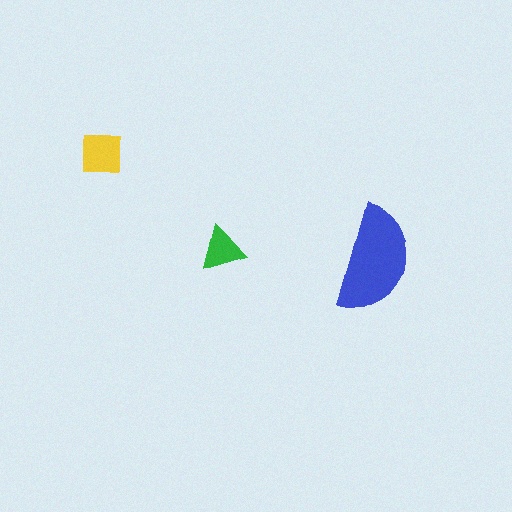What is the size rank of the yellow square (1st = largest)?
2nd.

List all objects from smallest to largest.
The green triangle, the yellow square, the blue semicircle.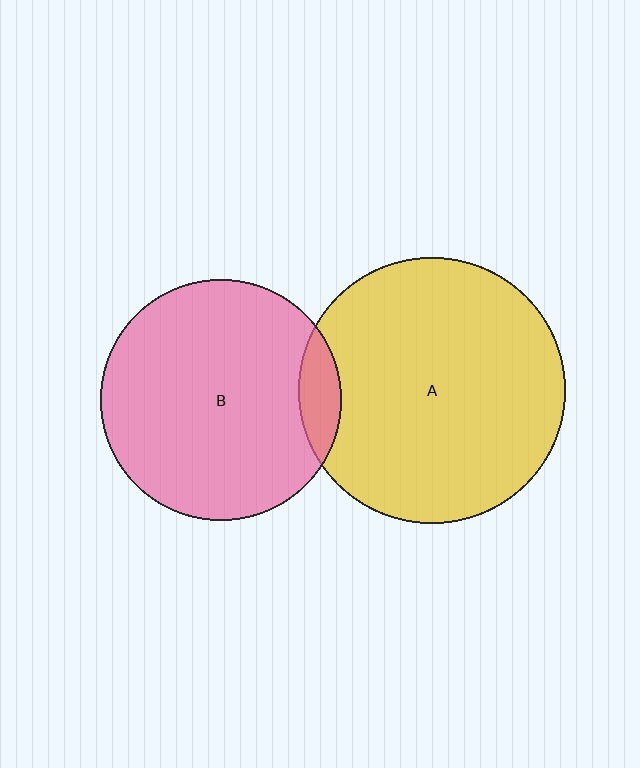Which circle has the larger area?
Circle A (yellow).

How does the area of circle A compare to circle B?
Approximately 1.2 times.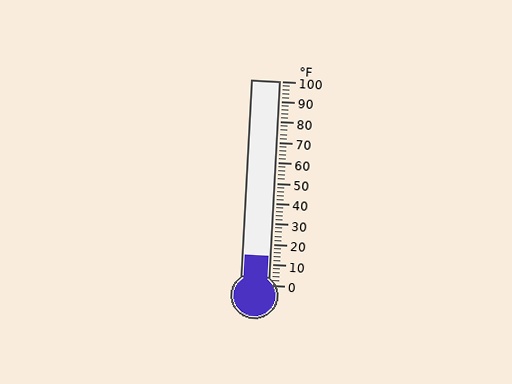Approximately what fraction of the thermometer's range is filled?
The thermometer is filled to approximately 15% of its range.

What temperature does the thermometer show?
The thermometer shows approximately 14°F.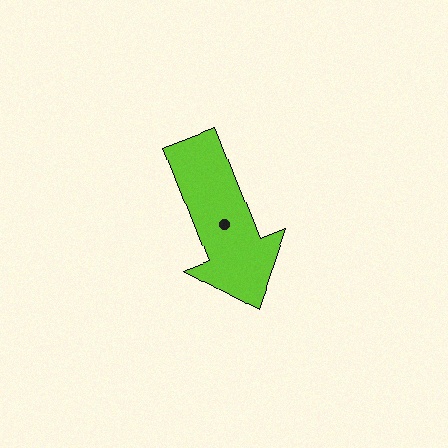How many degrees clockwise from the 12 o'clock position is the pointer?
Approximately 159 degrees.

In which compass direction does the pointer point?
South.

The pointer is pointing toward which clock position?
Roughly 5 o'clock.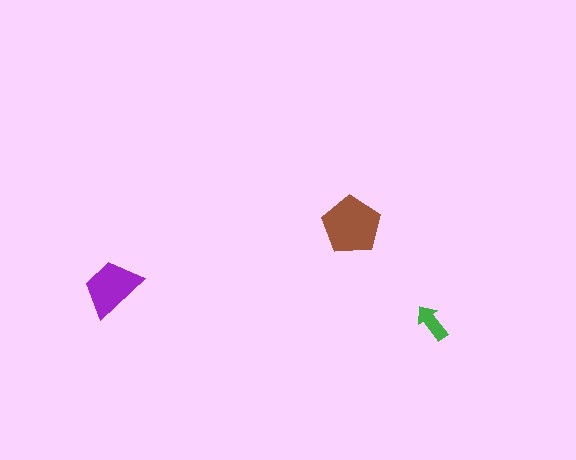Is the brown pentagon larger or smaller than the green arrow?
Larger.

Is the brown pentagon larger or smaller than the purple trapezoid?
Larger.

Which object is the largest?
The brown pentagon.